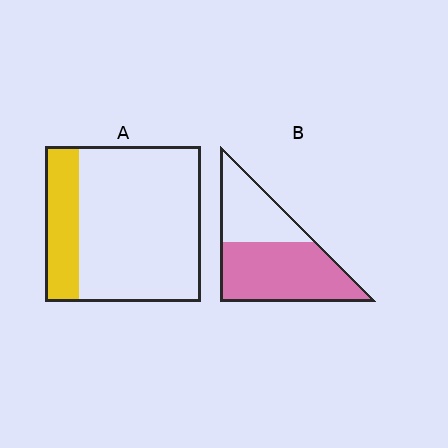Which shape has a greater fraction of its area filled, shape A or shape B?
Shape B.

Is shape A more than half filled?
No.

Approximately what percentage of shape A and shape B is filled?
A is approximately 20% and B is approximately 60%.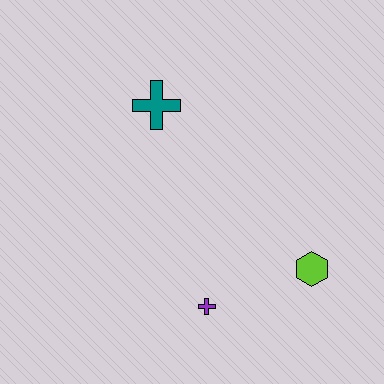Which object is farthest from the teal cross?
The lime hexagon is farthest from the teal cross.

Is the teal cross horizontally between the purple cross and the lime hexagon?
No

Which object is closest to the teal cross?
The purple cross is closest to the teal cross.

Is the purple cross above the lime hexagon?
No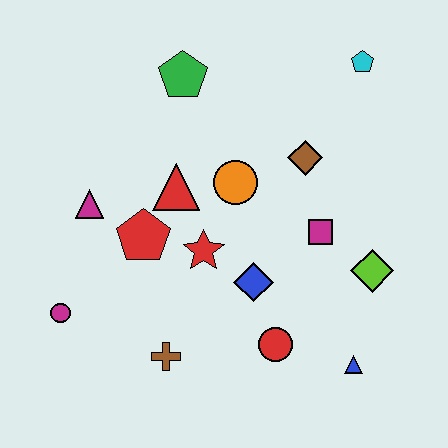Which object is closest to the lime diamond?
The magenta square is closest to the lime diamond.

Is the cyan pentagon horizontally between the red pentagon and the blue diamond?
No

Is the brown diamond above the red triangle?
Yes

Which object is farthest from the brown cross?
The cyan pentagon is farthest from the brown cross.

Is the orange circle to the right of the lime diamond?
No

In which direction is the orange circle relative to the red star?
The orange circle is above the red star.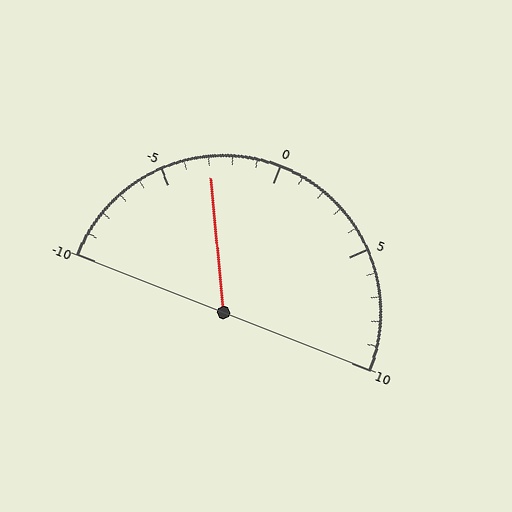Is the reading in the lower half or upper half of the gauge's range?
The reading is in the lower half of the range (-10 to 10).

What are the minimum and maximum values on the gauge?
The gauge ranges from -10 to 10.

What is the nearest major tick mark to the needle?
The nearest major tick mark is -5.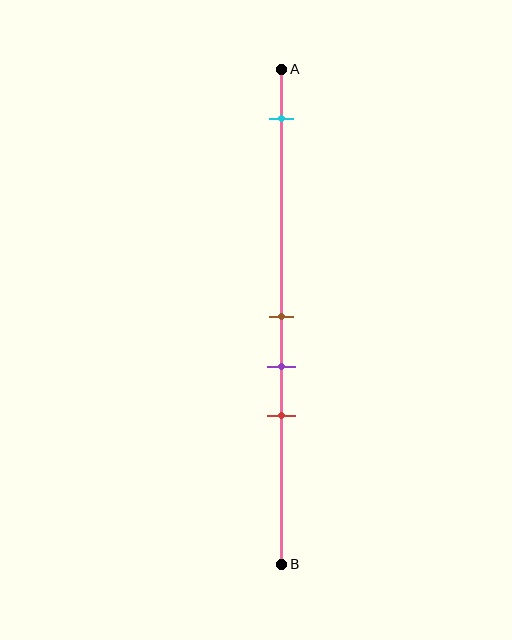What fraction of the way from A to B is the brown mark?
The brown mark is approximately 50% (0.5) of the way from A to B.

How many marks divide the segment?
There are 4 marks dividing the segment.